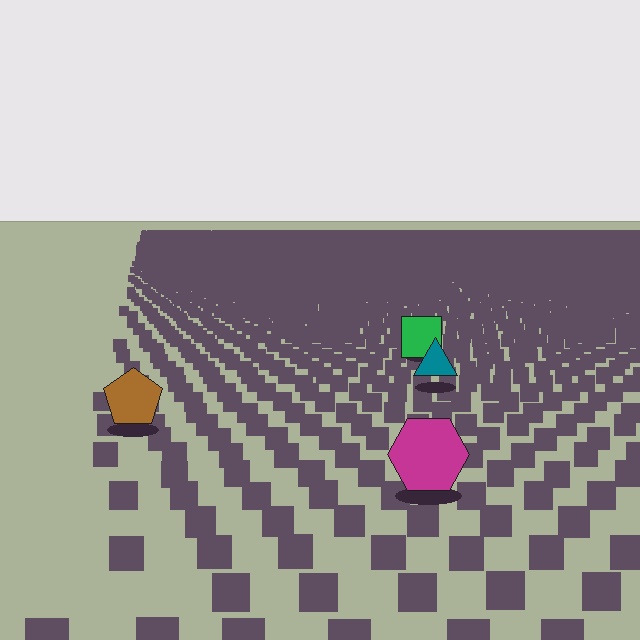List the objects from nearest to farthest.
From nearest to farthest: the magenta hexagon, the brown pentagon, the teal triangle, the green square.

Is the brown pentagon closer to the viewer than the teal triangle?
Yes. The brown pentagon is closer — you can tell from the texture gradient: the ground texture is coarser near it.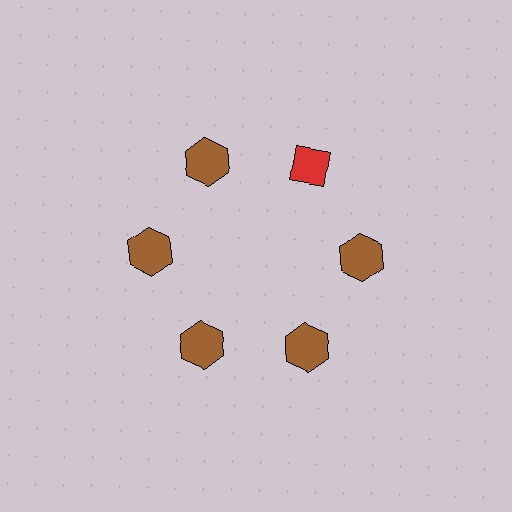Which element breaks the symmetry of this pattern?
The red diamond at roughly the 1 o'clock position breaks the symmetry. All other shapes are brown hexagons.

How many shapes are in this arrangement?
There are 6 shapes arranged in a ring pattern.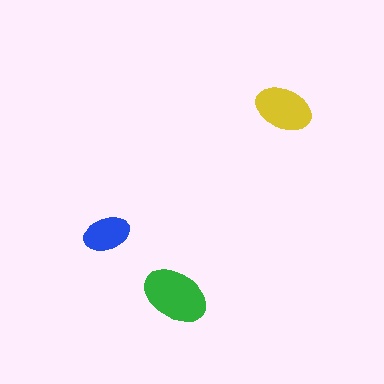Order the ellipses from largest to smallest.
the green one, the yellow one, the blue one.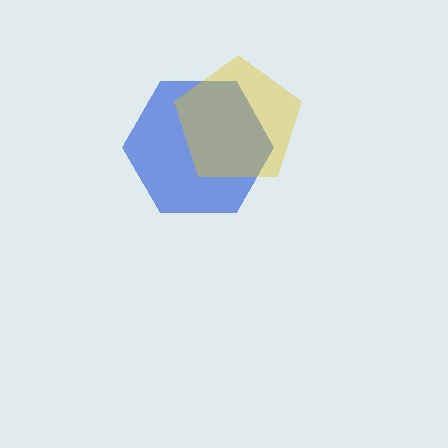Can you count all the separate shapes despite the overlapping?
Yes, there are 2 separate shapes.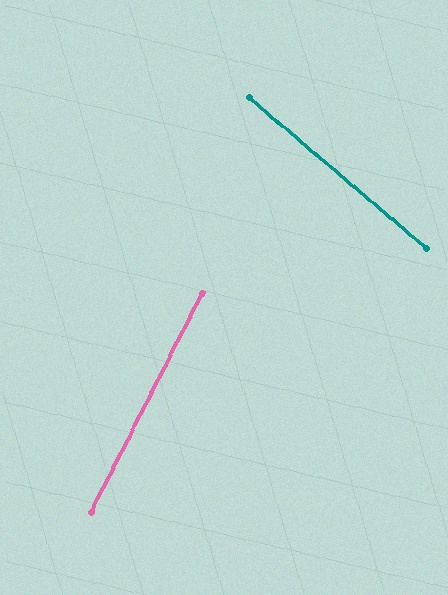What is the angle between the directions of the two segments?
Approximately 76 degrees.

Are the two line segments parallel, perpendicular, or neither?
Neither parallel nor perpendicular — they differ by about 76°.